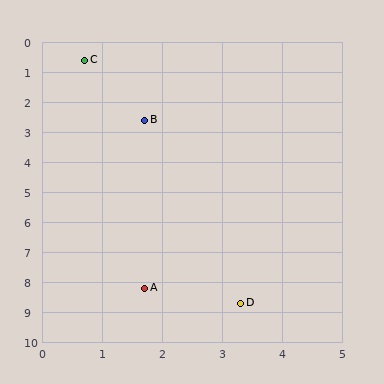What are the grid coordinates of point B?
Point B is at approximately (1.7, 2.6).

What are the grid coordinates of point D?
Point D is at approximately (3.3, 8.7).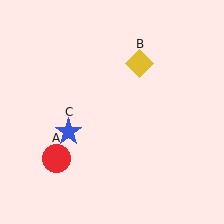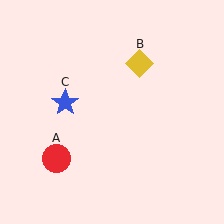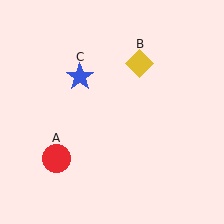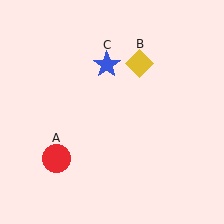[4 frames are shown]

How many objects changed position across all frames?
1 object changed position: blue star (object C).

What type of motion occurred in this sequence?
The blue star (object C) rotated clockwise around the center of the scene.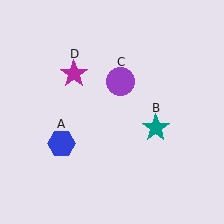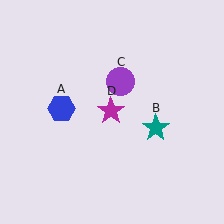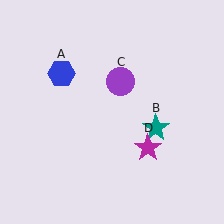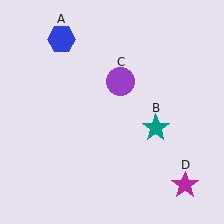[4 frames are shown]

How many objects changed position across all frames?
2 objects changed position: blue hexagon (object A), magenta star (object D).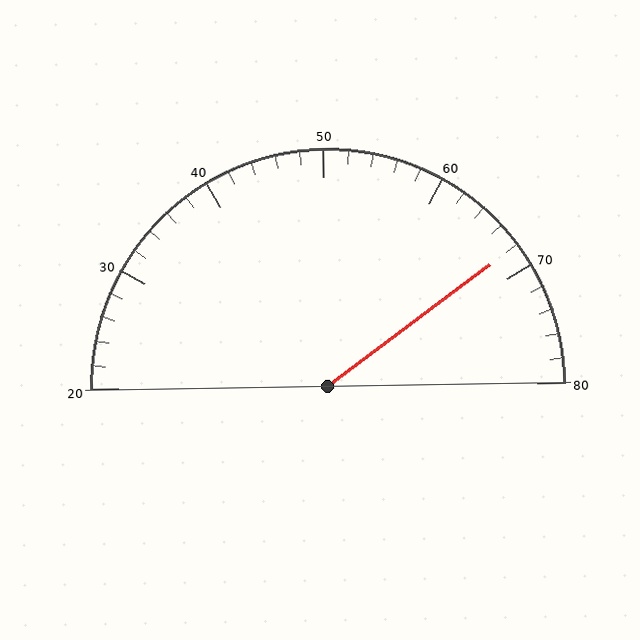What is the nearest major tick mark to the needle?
The nearest major tick mark is 70.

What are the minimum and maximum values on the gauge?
The gauge ranges from 20 to 80.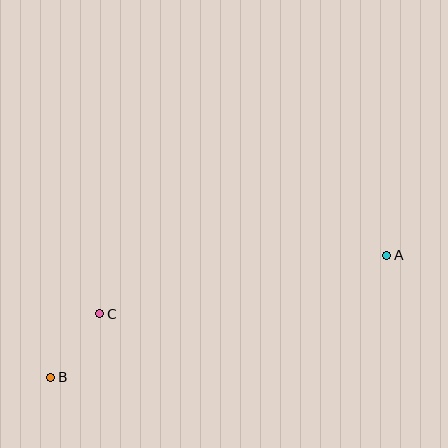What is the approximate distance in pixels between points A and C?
The distance between A and C is approximately 293 pixels.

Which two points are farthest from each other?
Points A and B are farthest from each other.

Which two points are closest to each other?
Points B and C are closest to each other.